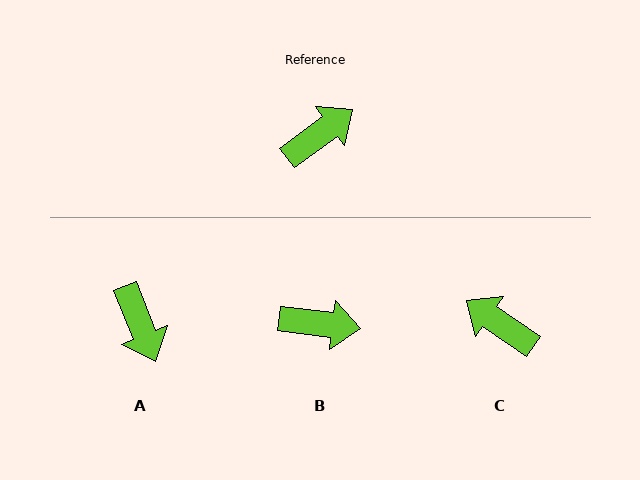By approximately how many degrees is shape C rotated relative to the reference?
Approximately 108 degrees counter-clockwise.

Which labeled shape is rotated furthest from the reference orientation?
C, about 108 degrees away.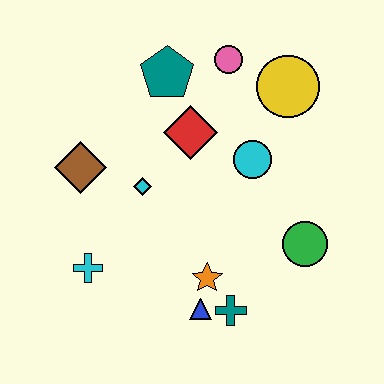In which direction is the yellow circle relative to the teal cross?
The yellow circle is above the teal cross.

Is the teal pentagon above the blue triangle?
Yes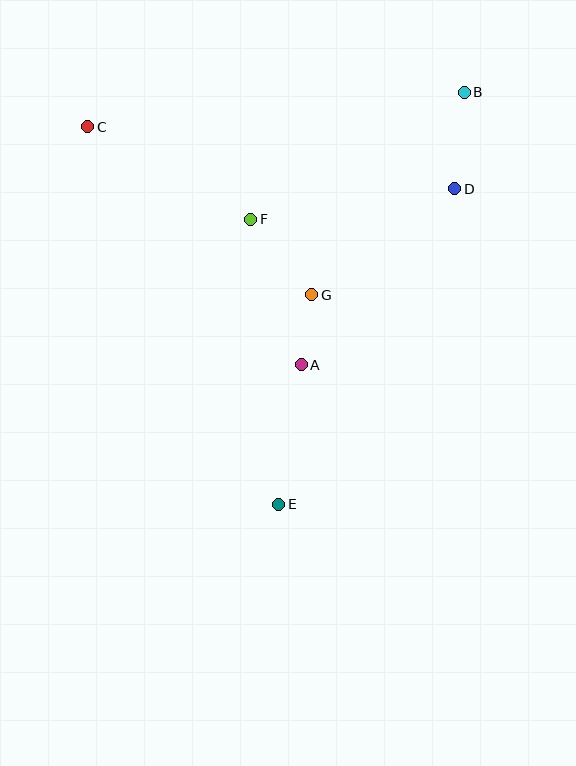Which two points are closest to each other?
Points A and G are closest to each other.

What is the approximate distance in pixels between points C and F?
The distance between C and F is approximately 187 pixels.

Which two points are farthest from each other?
Points B and E are farthest from each other.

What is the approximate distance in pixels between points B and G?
The distance between B and G is approximately 253 pixels.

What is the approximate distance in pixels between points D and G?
The distance between D and G is approximately 178 pixels.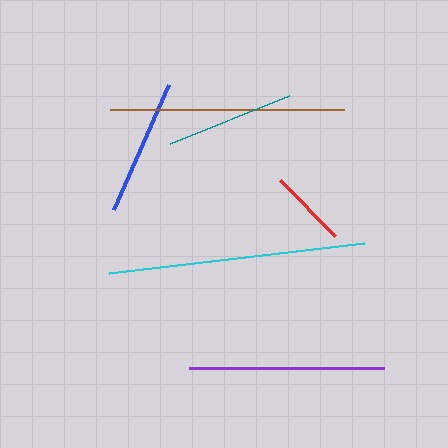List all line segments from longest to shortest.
From longest to shortest: cyan, brown, purple, blue, teal, red.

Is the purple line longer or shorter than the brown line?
The brown line is longer than the purple line.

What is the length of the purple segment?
The purple segment is approximately 195 pixels long.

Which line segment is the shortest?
The red line is the shortest at approximately 78 pixels.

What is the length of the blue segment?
The blue segment is approximately 137 pixels long.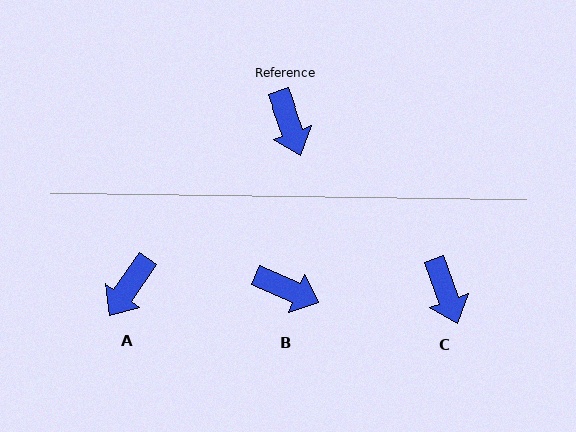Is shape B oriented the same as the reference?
No, it is off by about 47 degrees.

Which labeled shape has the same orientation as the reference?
C.